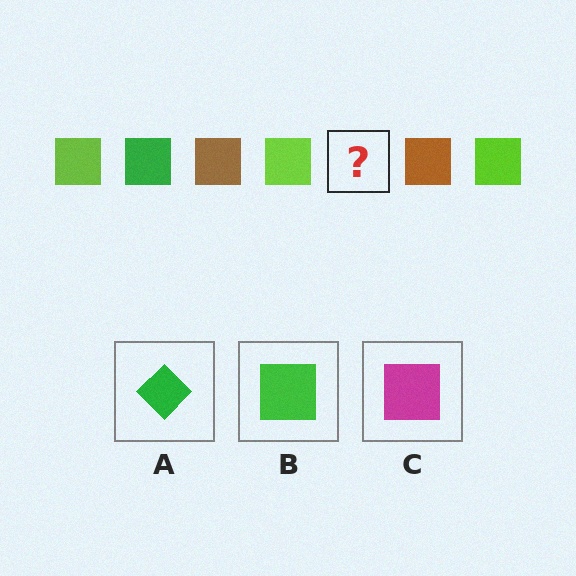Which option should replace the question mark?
Option B.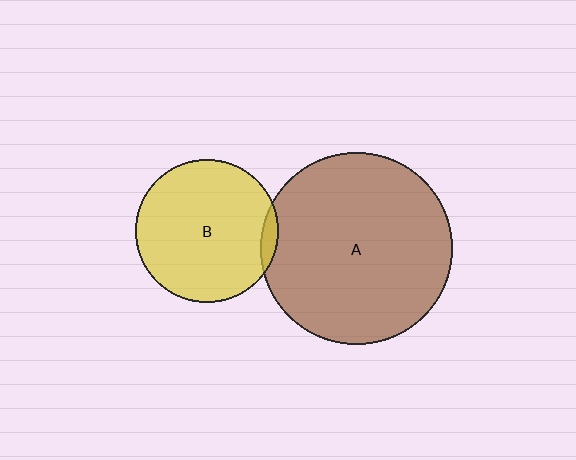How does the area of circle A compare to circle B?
Approximately 1.8 times.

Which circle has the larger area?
Circle A (brown).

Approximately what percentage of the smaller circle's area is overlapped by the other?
Approximately 5%.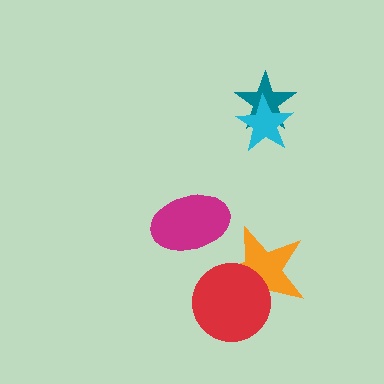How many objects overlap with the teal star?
1 object overlaps with the teal star.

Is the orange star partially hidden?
Yes, it is partially covered by another shape.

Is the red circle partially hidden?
No, no other shape covers it.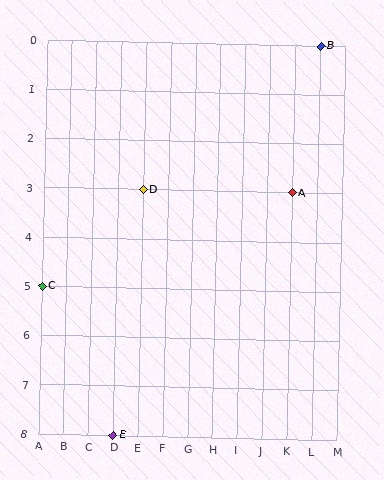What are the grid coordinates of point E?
Point E is at grid coordinates (D, 8).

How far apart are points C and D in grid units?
Points C and D are 4 columns and 2 rows apart (about 4.5 grid units diagonally).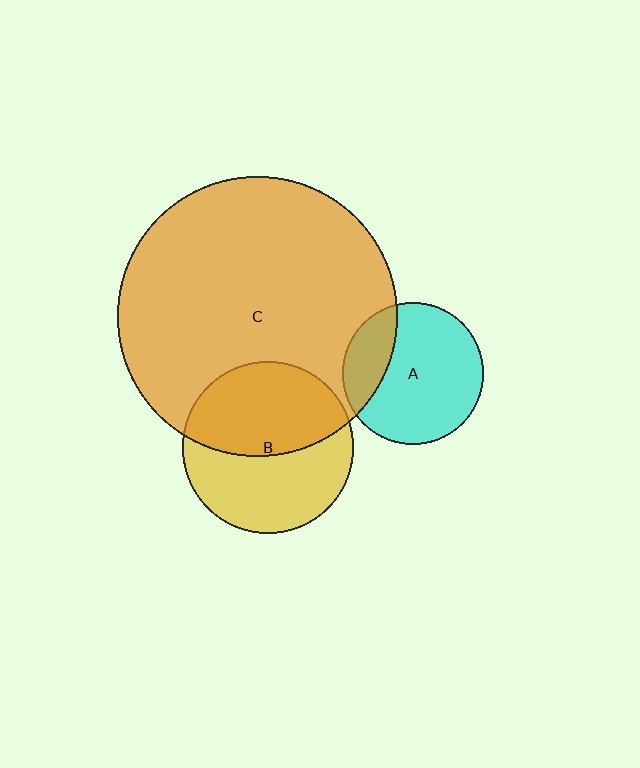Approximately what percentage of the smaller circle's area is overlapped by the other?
Approximately 25%.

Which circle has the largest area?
Circle C (orange).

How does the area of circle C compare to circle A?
Approximately 3.9 times.